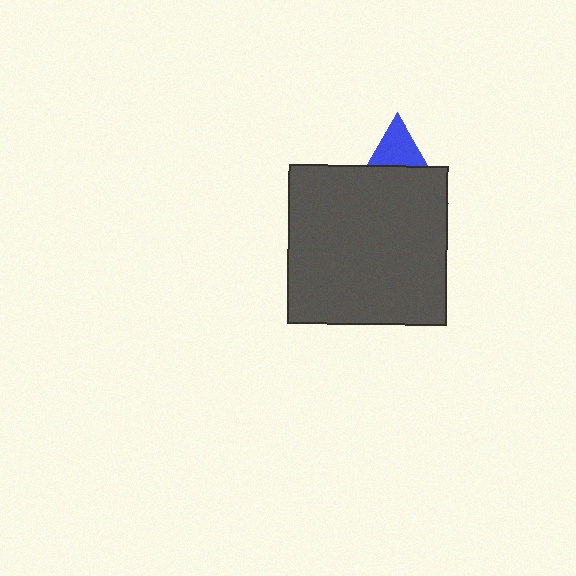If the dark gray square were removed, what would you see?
You would see the complete blue triangle.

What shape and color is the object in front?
The object in front is a dark gray square.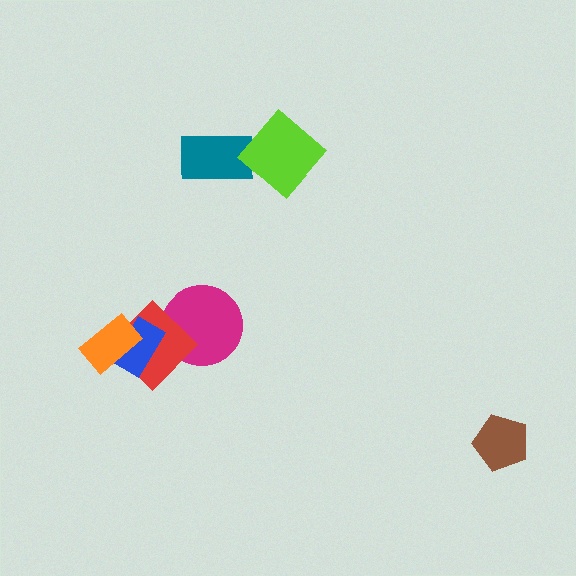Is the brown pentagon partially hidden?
No, no other shape covers it.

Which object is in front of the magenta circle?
The red diamond is in front of the magenta circle.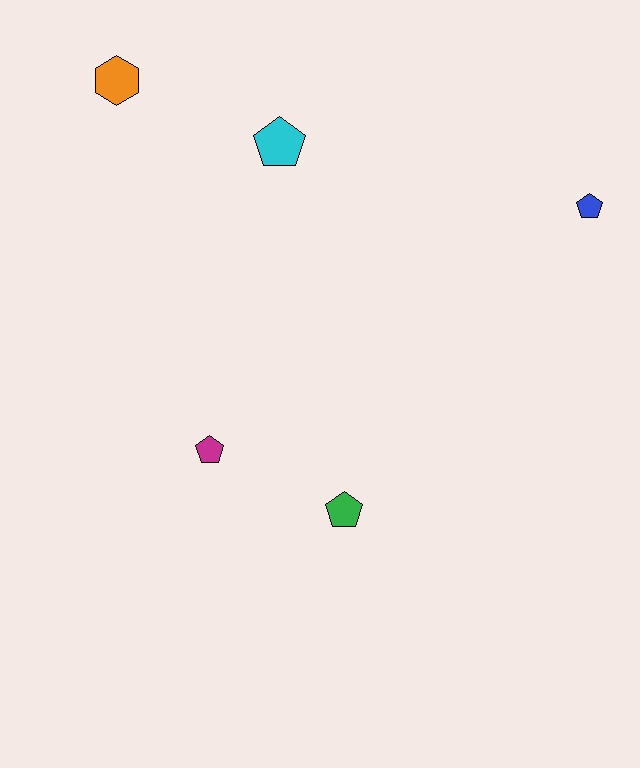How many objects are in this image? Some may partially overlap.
There are 5 objects.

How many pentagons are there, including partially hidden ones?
There are 4 pentagons.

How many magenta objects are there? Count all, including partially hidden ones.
There is 1 magenta object.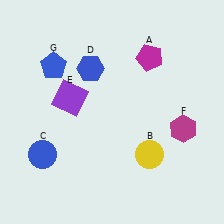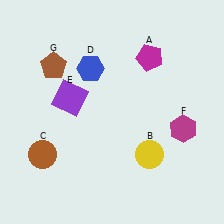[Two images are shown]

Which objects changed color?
C changed from blue to brown. G changed from blue to brown.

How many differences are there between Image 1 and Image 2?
There are 2 differences between the two images.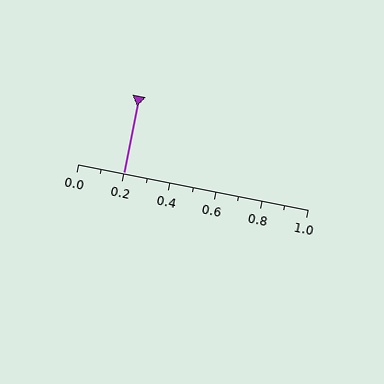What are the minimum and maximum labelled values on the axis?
The axis runs from 0.0 to 1.0.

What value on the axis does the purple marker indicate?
The marker indicates approximately 0.2.